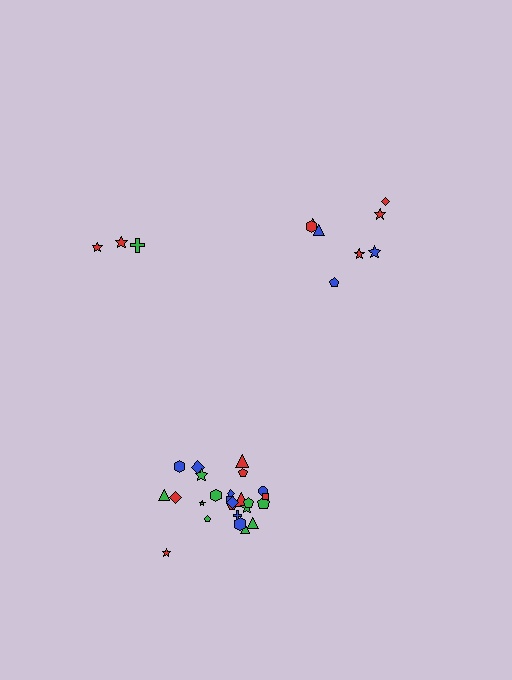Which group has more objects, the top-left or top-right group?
The top-right group.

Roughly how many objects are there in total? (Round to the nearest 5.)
Roughly 35 objects in total.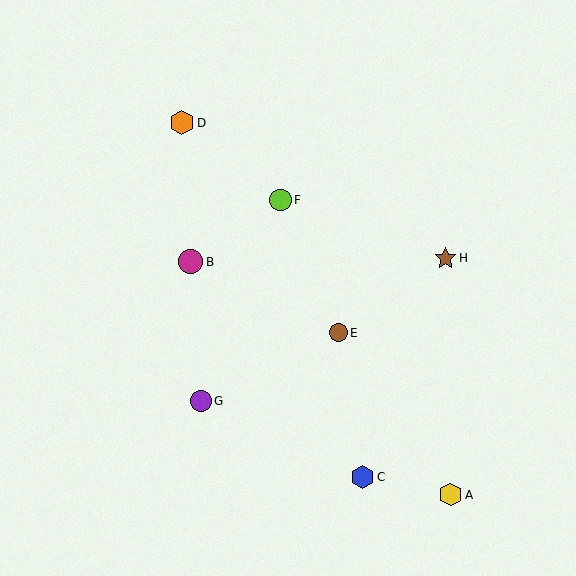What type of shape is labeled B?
Shape B is a magenta circle.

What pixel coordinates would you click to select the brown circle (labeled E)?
Click at (339, 333) to select the brown circle E.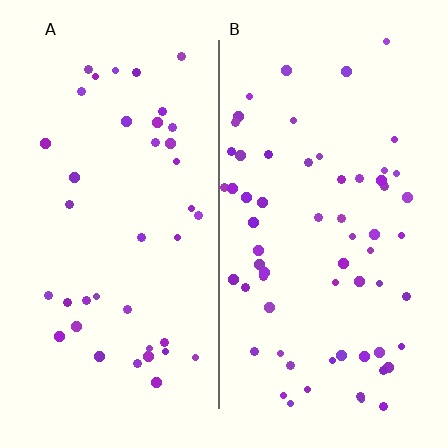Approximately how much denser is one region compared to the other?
Approximately 1.6× — region B over region A.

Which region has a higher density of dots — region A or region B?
B (the right).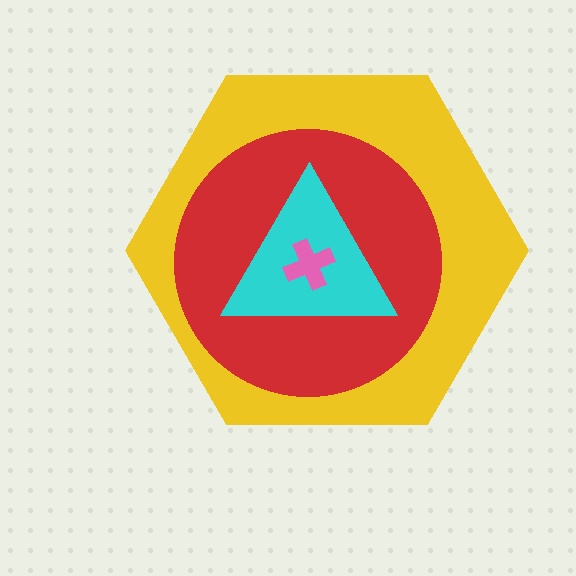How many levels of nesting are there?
4.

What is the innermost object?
The pink cross.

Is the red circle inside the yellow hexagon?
Yes.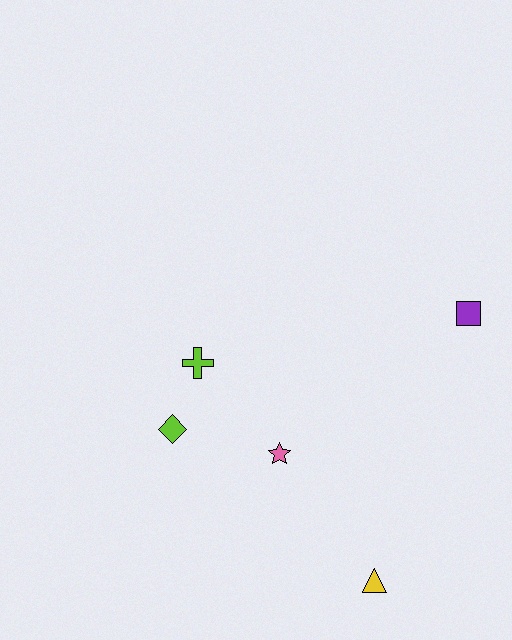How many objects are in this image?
There are 5 objects.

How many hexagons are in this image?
There are no hexagons.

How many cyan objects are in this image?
There are no cyan objects.